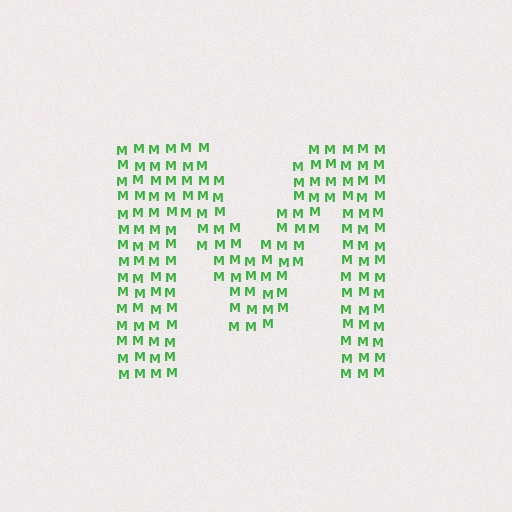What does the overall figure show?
The overall figure shows the letter M.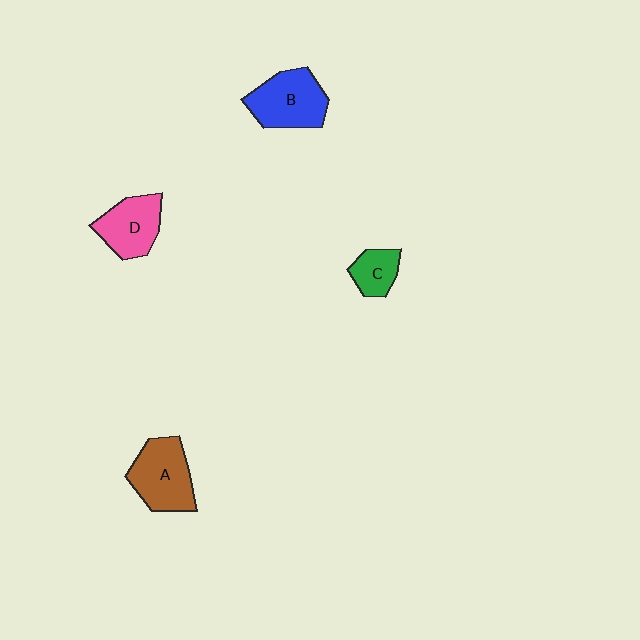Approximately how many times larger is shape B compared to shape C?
Approximately 2.0 times.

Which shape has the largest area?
Shape B (blue).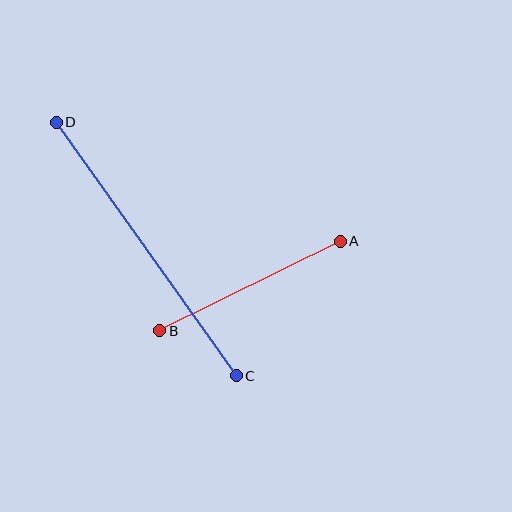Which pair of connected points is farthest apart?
Points C and D are farthest apart.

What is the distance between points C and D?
The distance is approximately 311 pixels.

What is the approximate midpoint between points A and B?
The midpoint is at approximately (250, 286) pixels.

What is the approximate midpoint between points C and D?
The midpoint is at approximately (146, 249) pixels.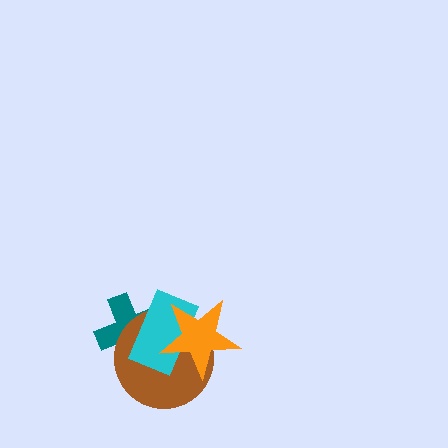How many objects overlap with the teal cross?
2 objects overlap with the teal cross.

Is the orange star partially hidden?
No, no other shape covers it.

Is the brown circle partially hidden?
Yes, it is partially covered by another shape.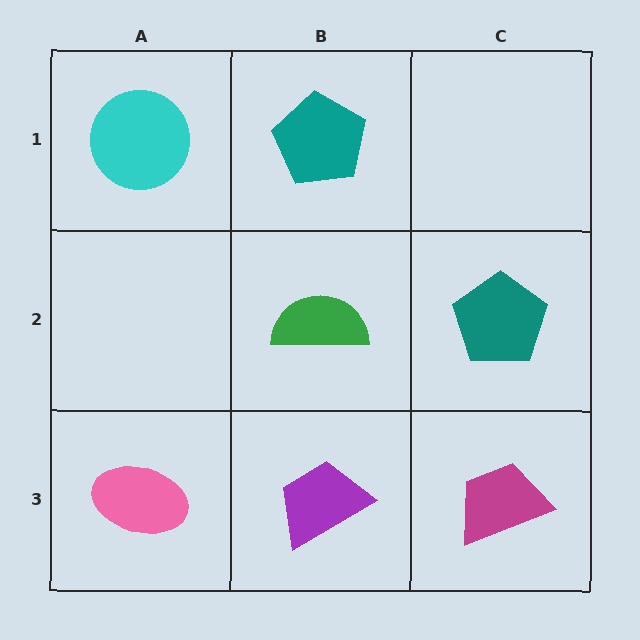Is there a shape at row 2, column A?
No, that cell is empty.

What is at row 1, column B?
A teal pentagon.